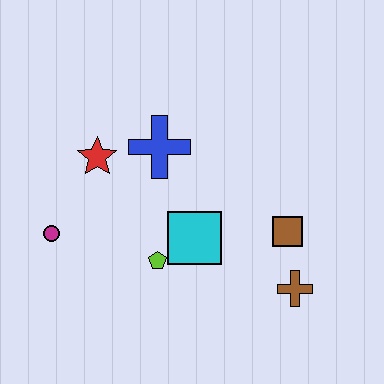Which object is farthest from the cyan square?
The magenta circle is farthest from the cyan square.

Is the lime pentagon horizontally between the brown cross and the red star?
Yes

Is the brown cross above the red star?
No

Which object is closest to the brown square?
The brown cross is closest to the brown square.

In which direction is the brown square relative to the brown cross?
The brown square is above the brown cross.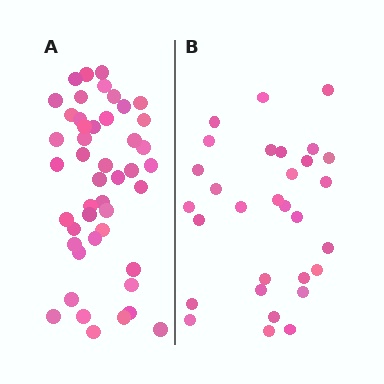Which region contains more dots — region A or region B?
Region A (the left region) has more dots.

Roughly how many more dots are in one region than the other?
Region A has approximately 15 more dots than region B.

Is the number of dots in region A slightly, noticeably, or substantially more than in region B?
Region A has substantially more. The ratio is roughly 1.5 to 1.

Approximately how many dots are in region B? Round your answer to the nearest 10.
About 30 dots.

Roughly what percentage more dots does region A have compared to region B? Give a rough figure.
About 55% more.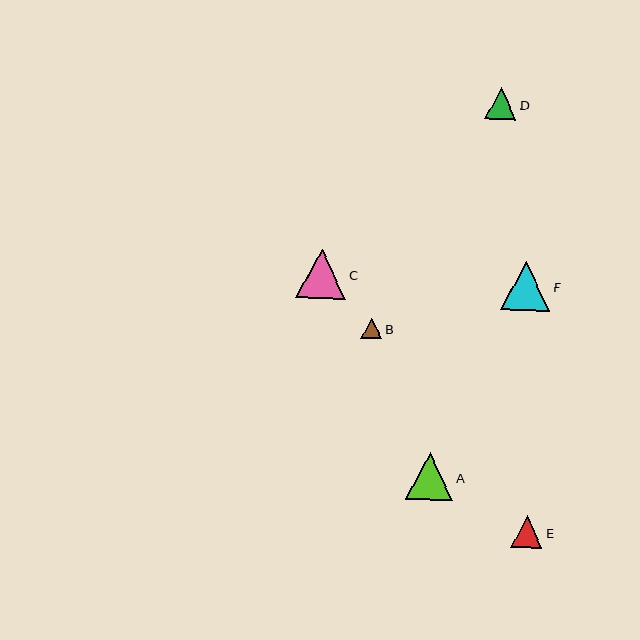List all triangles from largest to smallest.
From largest to smallest: C, F, A, E, D, B.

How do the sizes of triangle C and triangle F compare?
Triangle C and triangle F are approximately the same size.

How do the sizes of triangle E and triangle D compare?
Triangle E and triangle D are approximately the same size.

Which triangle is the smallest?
Triangle B is the smallest with a size of approximately 20 pixels.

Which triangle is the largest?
Triangle C is the largest with a size of approximately 50 pixels.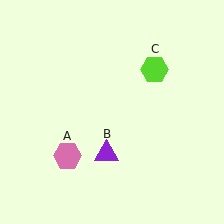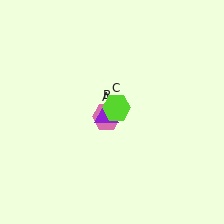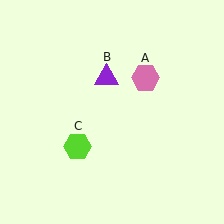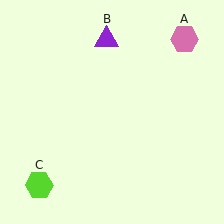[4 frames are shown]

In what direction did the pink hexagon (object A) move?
The pink hexagon (object A) moved up and to the right.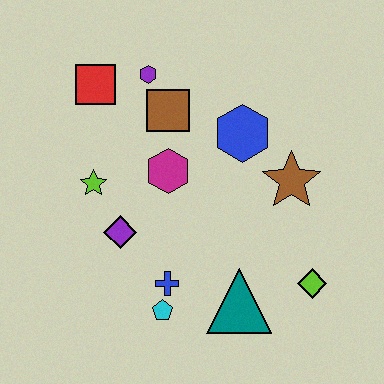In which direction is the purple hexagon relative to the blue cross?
The purple hexagon is above the blue cross.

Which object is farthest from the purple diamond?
The lime diamond is farthest from the purple diamond.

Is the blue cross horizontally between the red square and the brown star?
Yes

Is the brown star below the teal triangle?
No